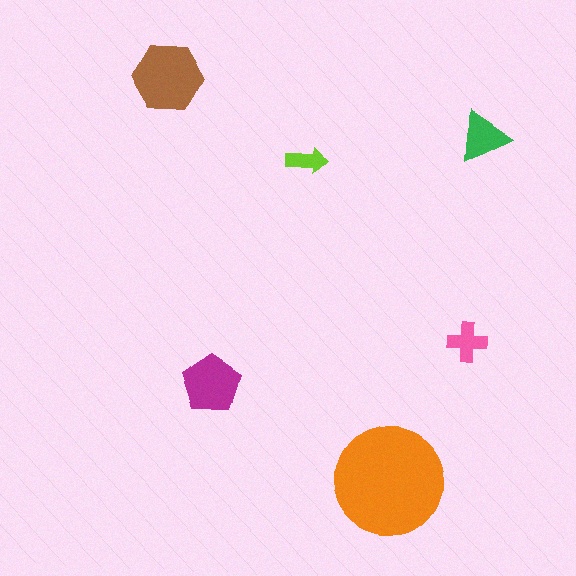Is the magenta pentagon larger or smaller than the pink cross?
Larger.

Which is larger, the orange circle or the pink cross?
The orange circle.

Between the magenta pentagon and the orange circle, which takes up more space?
The orange circle.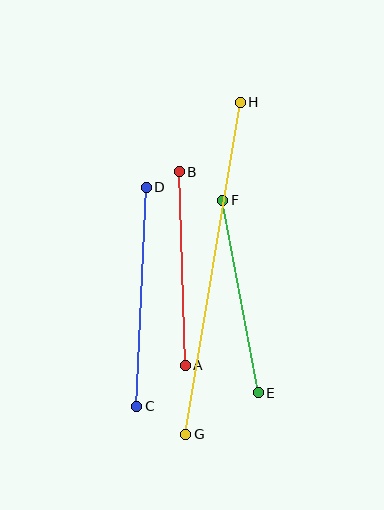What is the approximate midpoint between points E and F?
The midpoint is at approximately (240, 296) pixels.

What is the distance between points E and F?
The distance is approximately 196 pixels.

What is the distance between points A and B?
The distance is approximately 193 pixels.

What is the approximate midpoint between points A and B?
The midpoint is at approximately (182, 269) pixels.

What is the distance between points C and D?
The distance is approximately 219 pixels.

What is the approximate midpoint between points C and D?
The midpoint is at approximately (141, 297) pixels.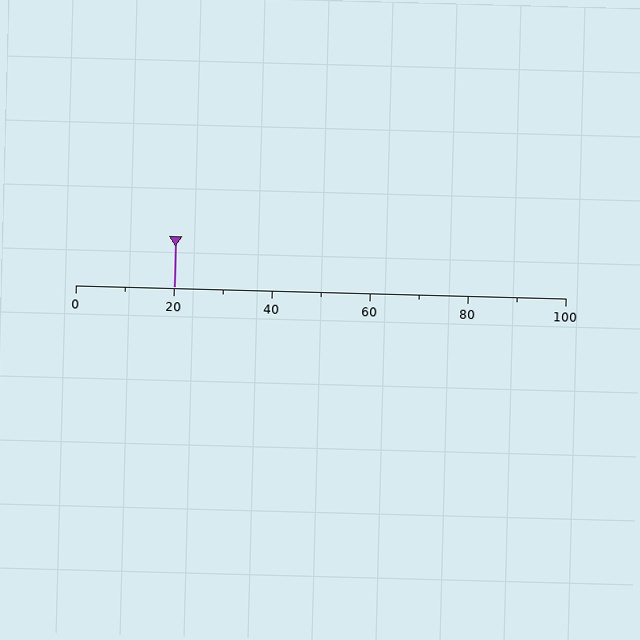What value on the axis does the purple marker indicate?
The marker indicates approximately 20.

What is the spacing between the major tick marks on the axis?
The major ticks are spaced 20 apart.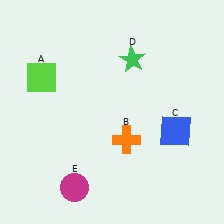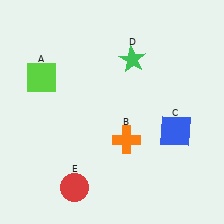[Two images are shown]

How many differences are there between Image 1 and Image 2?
There is 1 difference between the two images.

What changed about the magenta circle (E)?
In Image 1, E is magenta. In Image 2, it changed to red.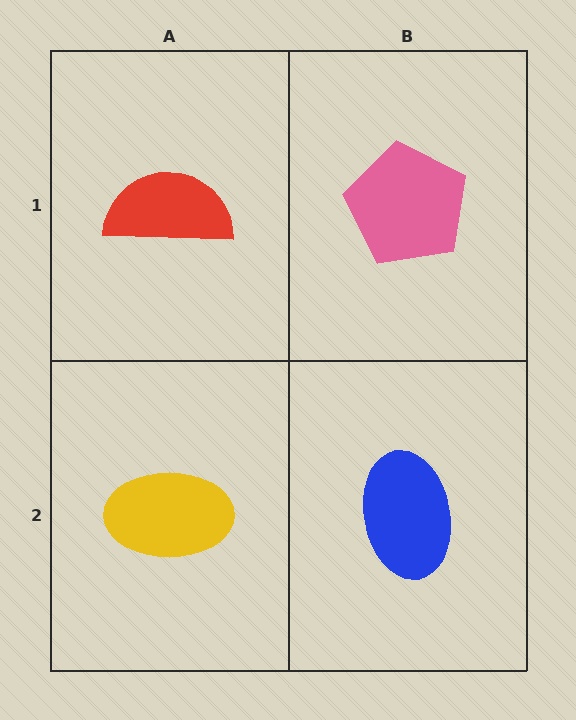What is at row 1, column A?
A red semicircle.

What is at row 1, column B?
A pink pentagon.